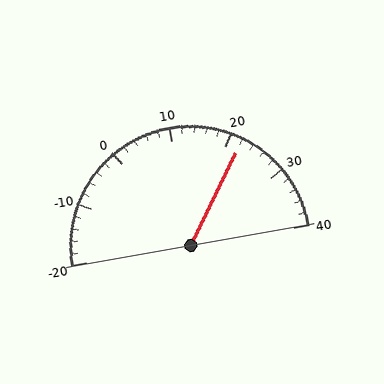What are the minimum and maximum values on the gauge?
The gauge ranges from -20 to 40.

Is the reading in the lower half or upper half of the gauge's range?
The reading is in the upper half of the range (-20 to 40).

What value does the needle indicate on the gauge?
The needle indicates approximately 22.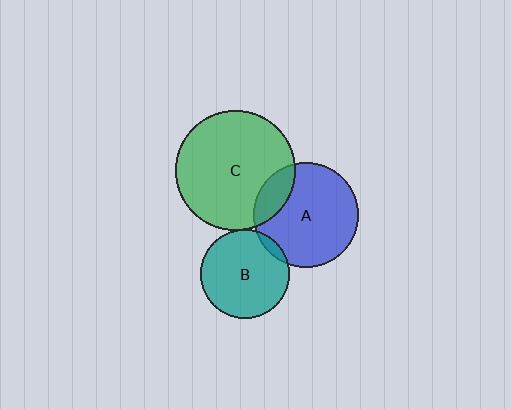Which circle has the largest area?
Circle C (green).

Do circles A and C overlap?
Yes.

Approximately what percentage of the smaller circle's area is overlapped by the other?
Approximately 15%.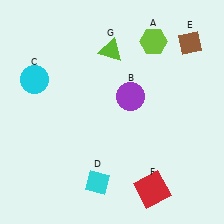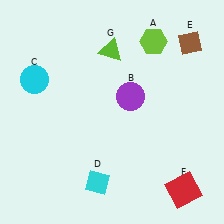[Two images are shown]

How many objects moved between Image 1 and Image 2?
1 object moved between the two images.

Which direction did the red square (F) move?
The red square (F) moved right.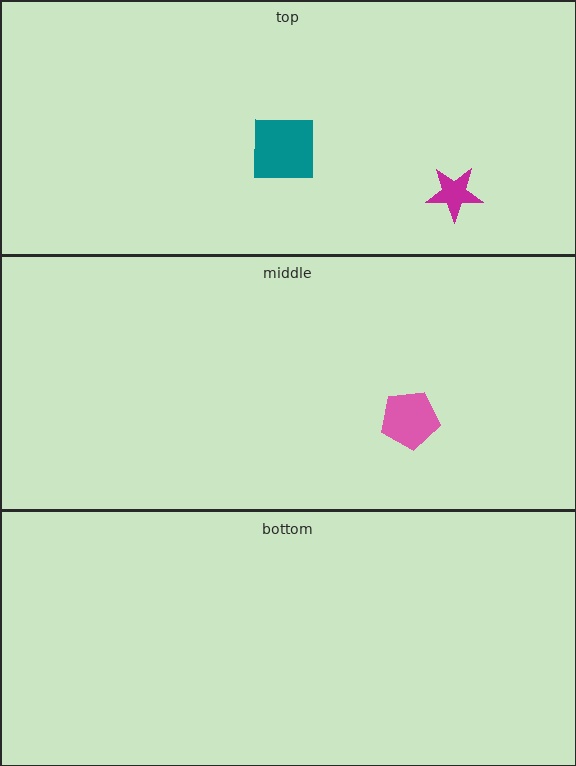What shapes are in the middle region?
The pink pentagon.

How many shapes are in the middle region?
1.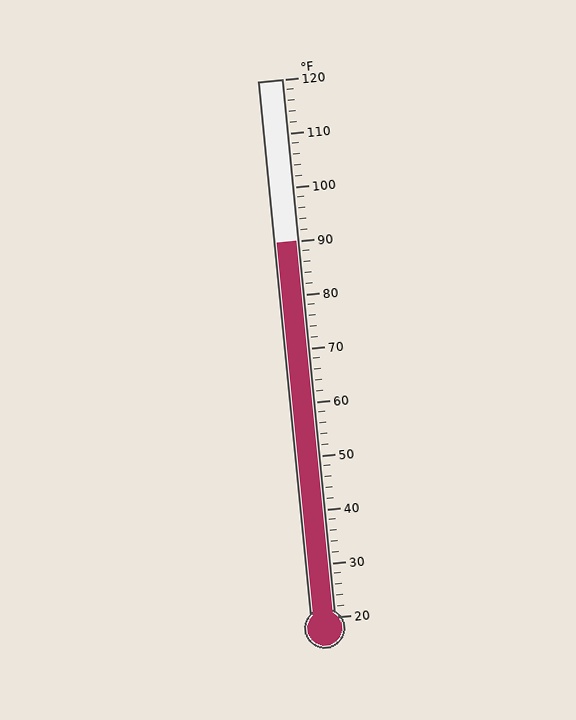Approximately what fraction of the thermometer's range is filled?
The thermometer is filled to approximately 70% of its range.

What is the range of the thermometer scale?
The thermometer scale ranges from 20°F to 120°F.